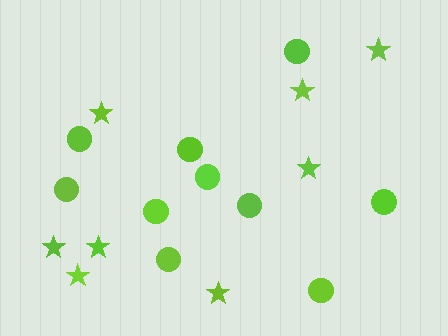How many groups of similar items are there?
There are 2 groups: one group of circles (10) and one group of stars (8).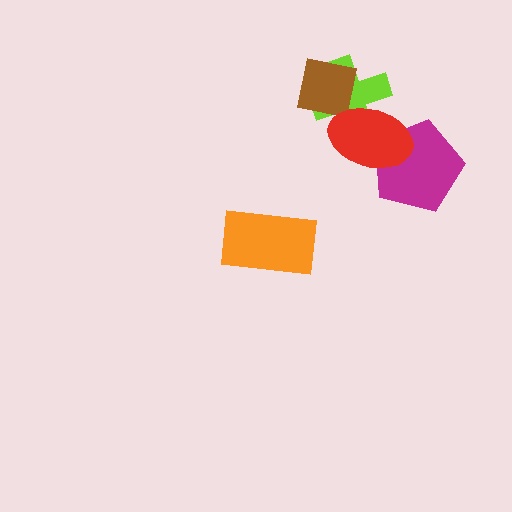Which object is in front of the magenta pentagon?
The red ellipse is in front of the magenta pentagon.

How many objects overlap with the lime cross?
2 objects overlap with the lime cross.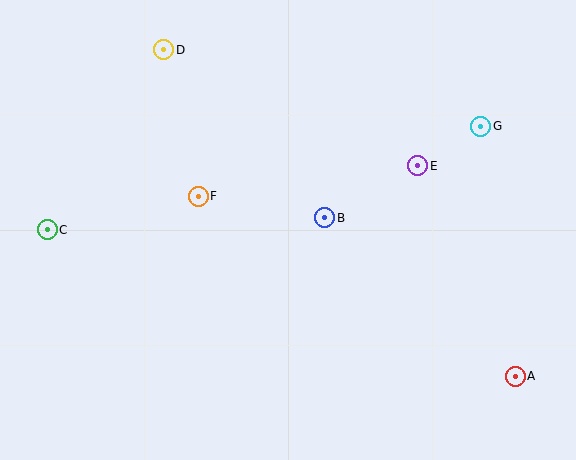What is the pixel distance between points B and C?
The distance between B and C is 278 pixels.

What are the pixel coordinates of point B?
Point B is at (325, 218).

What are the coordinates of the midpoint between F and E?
The midpoint between F and E is at (308, 181).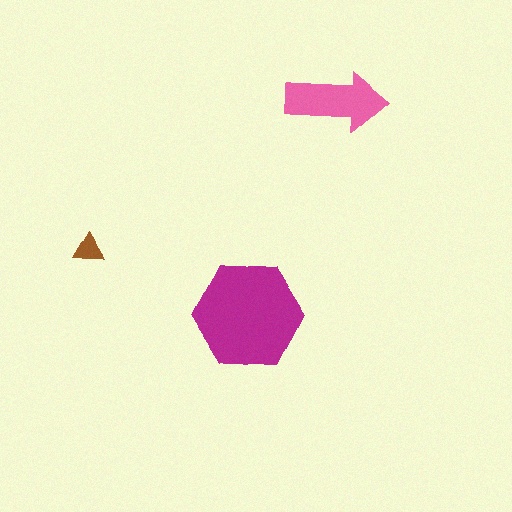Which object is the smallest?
The brown triangle.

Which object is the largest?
The magenta hexagon.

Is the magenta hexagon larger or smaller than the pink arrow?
Larger.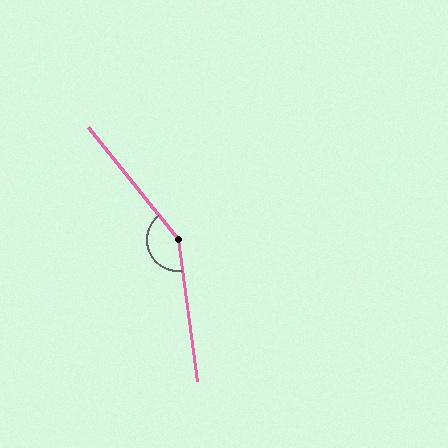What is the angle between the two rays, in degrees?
Approximately 149 degrees.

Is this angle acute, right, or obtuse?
It is obtuse.